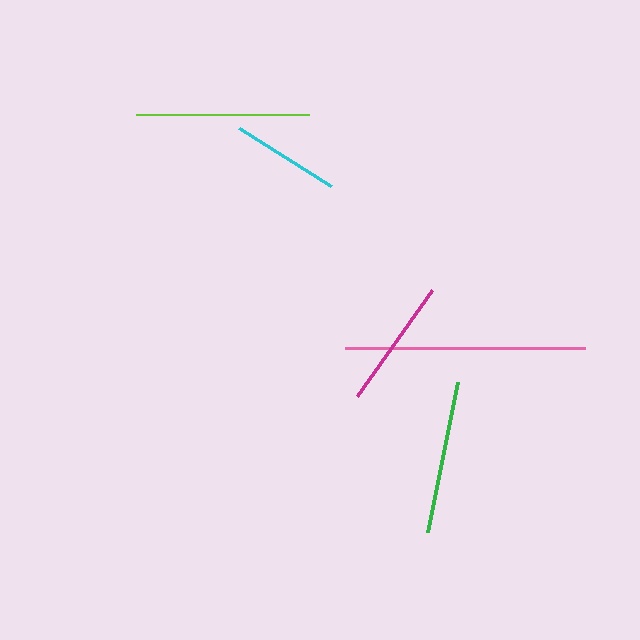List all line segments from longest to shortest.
From longest to shortest: pink, lime, green, magenta, cyan.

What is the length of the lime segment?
The lime segment is approximately 173 pixels long.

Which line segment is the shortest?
The cyan line is the shortest at approximately 108 pixels.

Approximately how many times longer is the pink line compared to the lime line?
The pink line is approximately 1.4 times the length of the lime line.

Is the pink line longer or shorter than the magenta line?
The pink line is longer than the magenta line.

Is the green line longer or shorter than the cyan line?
The green line is longer than the cyan line.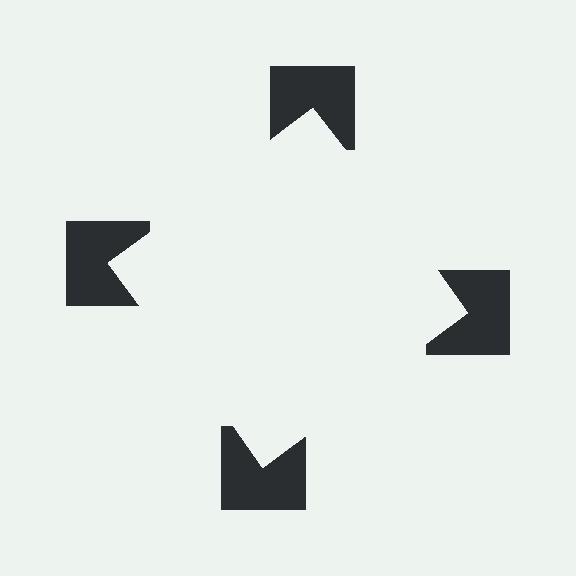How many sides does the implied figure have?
4 sides.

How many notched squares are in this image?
There are 4 — one at each vertex of the illusory square.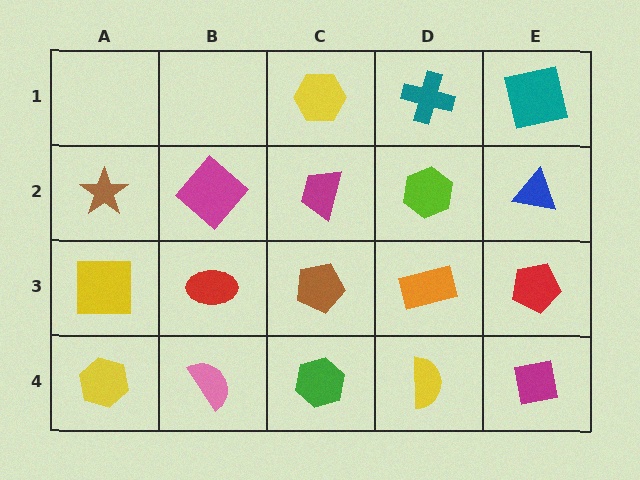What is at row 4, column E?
A magenta square.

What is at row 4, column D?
A yellow semicircle.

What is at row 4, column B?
A pink semicircle.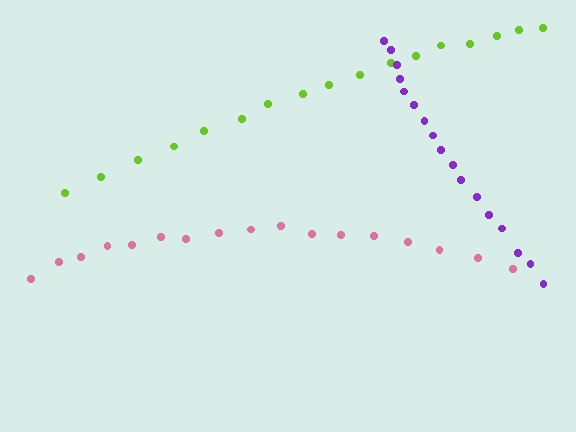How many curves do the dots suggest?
There are 3 distinct paths.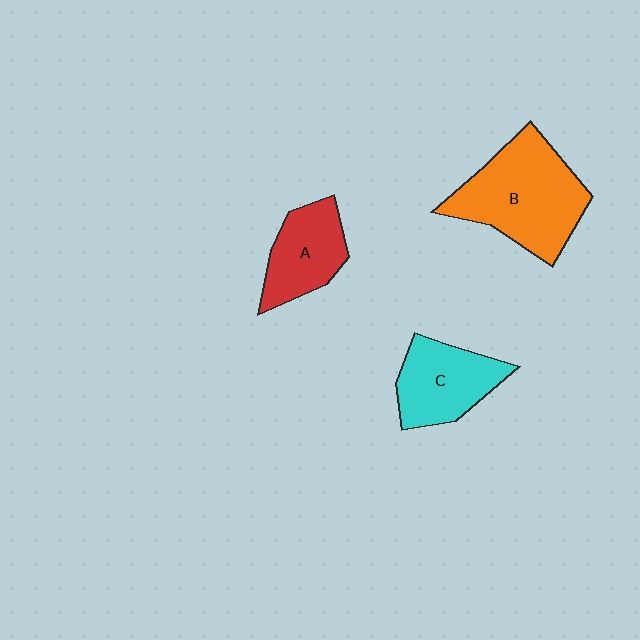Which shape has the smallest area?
Shape A (red).